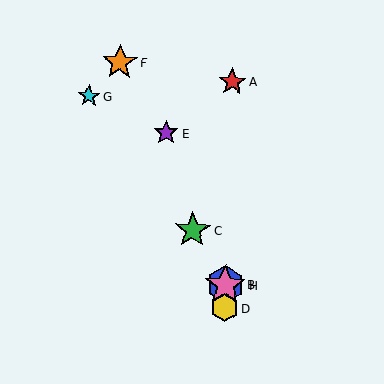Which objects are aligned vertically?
Objects A, B, D, H are aligned vertically.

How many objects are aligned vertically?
4 objects (A, B, D, H) are aligned vertically.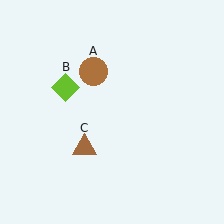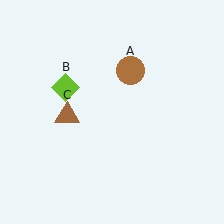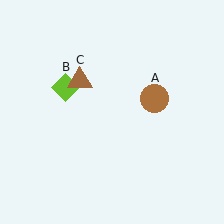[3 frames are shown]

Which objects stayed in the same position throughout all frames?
Lime diamond (object B) remained stationary.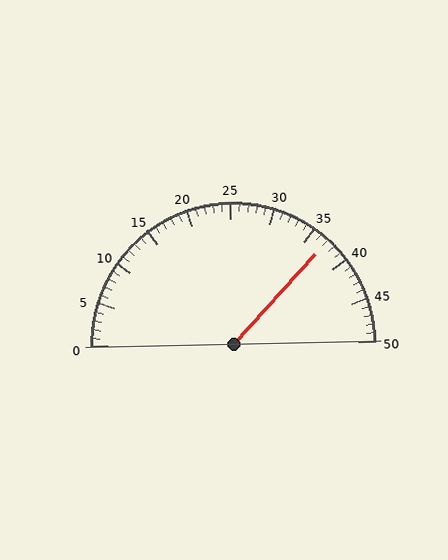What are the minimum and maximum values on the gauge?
The gauge ranges from 0 to 50.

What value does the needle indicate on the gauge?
The needle indicates approximately 37.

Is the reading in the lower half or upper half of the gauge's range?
The reading is in the upper half of the range (0 to 50).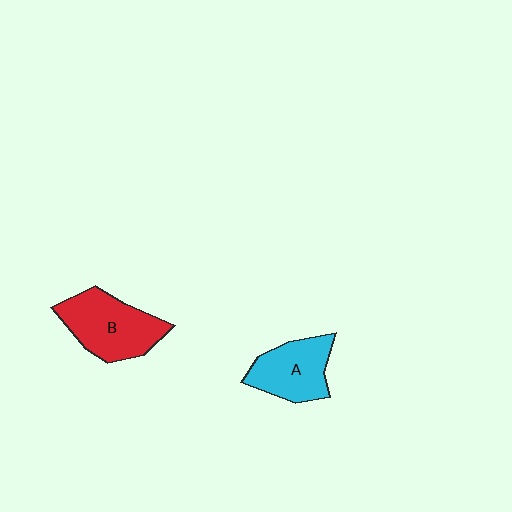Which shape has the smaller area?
Shape A (cyan).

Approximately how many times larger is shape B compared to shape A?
Approximately 1.2 times.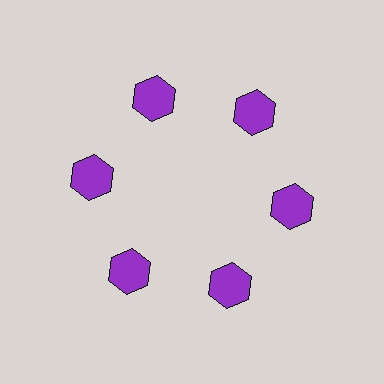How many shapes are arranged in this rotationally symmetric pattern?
There are 6 shapes, arranged in 6 groups of 1.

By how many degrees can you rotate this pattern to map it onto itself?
The pattern maps onto itself every 60 degrees of rotation.